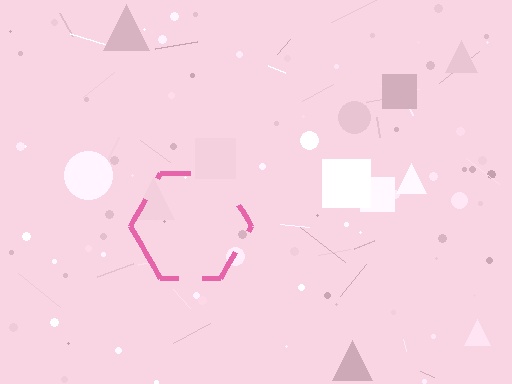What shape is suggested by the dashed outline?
The dashed outline suggests a hexagon.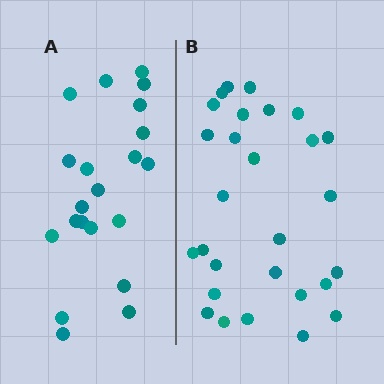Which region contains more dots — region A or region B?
Region B (the right region) has more dots.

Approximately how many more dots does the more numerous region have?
Region B has roughly 8 or so more dots than region A.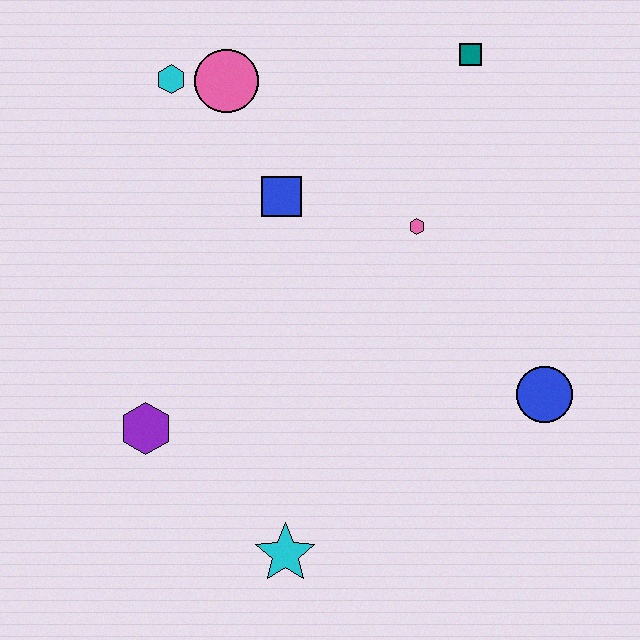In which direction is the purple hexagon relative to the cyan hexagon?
The purple hexagon is below the cyan hexagon.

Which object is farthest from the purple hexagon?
The teal square is farthest from the purple hexagon.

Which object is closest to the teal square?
The pink hexagon is closest to the teal square.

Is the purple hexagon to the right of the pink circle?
No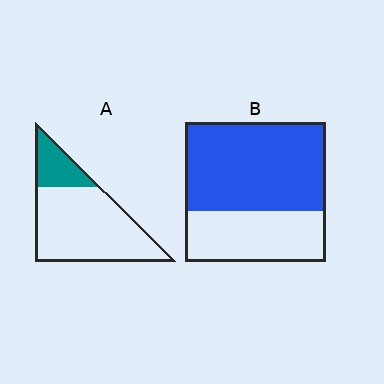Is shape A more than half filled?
No.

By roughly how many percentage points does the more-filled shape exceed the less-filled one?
By roughly 40 percentage points (B over A).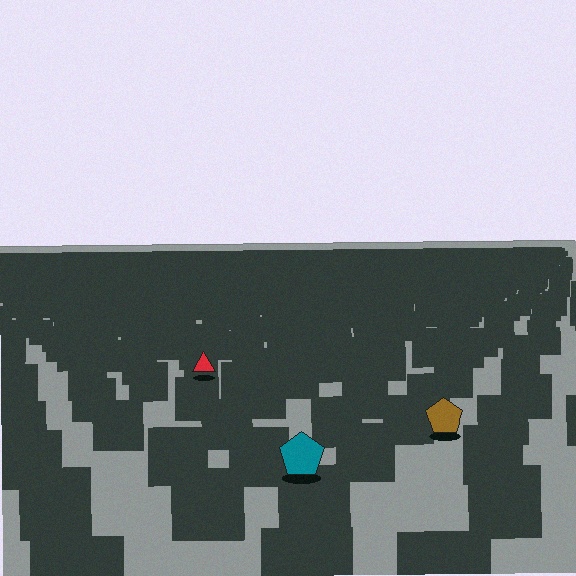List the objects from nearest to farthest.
From nearest to farthest: the teal pentagon, the brown pentagon, the red triangle.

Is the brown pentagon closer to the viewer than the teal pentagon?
No. The teal pentagon is closer — you can tell from the texture gradient: the ground texture is coarser near it.